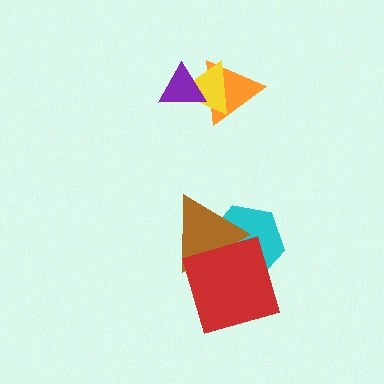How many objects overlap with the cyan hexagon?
2 objects overlap with the cyan hexagon.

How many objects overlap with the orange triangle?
2 objects overlap with the orange triangle.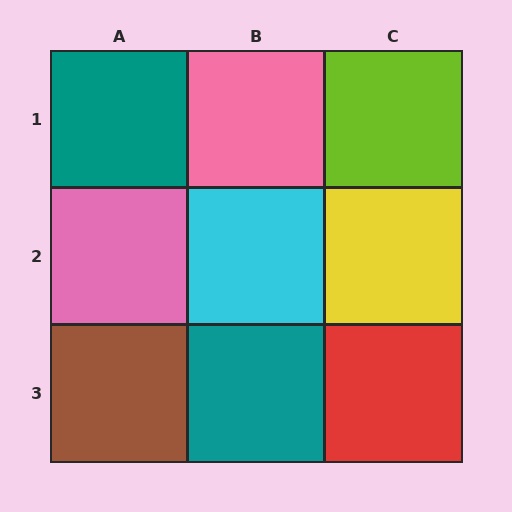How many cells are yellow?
1 cell is yellow.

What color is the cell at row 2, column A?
Pink.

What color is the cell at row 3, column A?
Brown.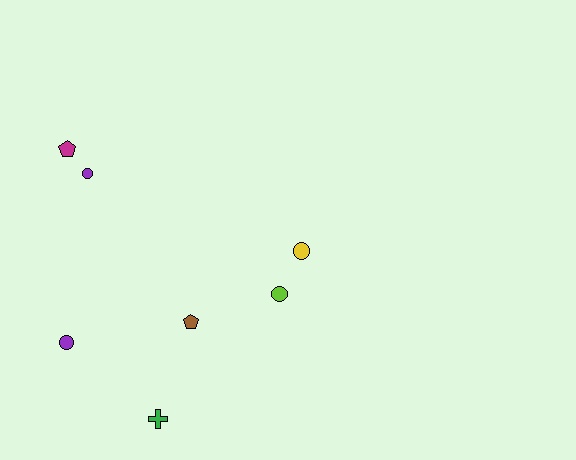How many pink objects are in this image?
There are no pink objects.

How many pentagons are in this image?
There are 2 pentagons.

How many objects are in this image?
There are 7 objects.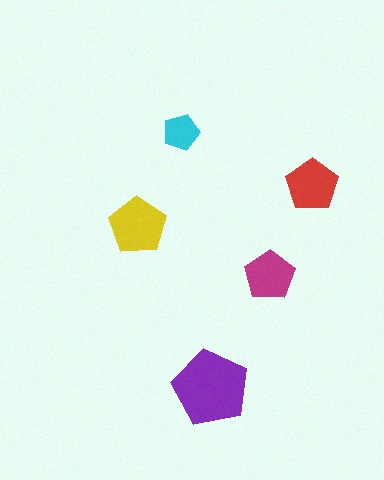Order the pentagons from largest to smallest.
the purple one, the yellow one, the red one, the magenta one, the cyan one.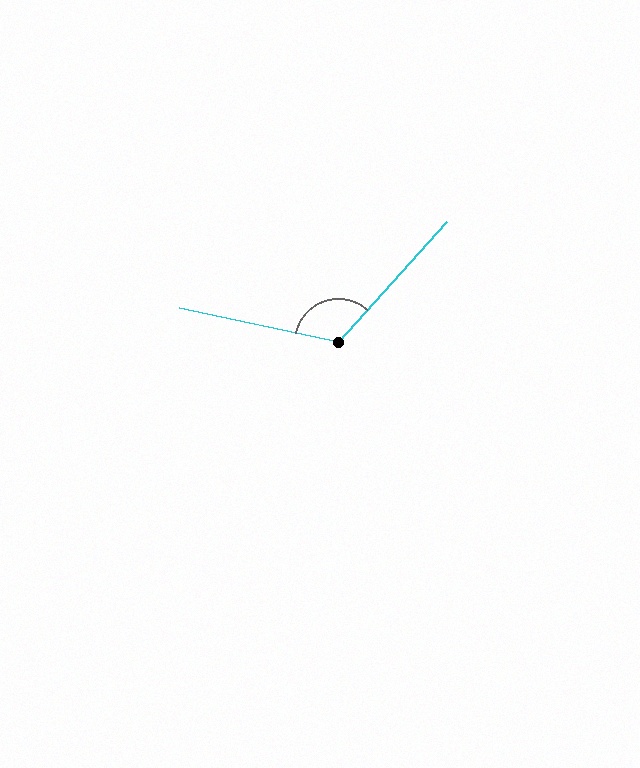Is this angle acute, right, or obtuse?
It is obtuse.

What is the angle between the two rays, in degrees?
Approximately 120 degrees.